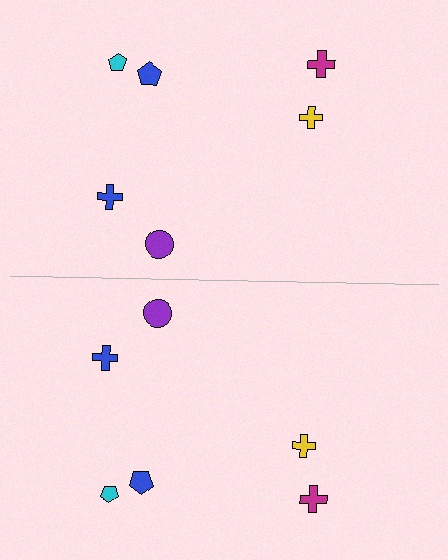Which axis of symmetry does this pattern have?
The pattern has a horizontal axis of symmetry running through the center of the image.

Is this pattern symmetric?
Yes, this pattern has bilateral (reflection) symmetry.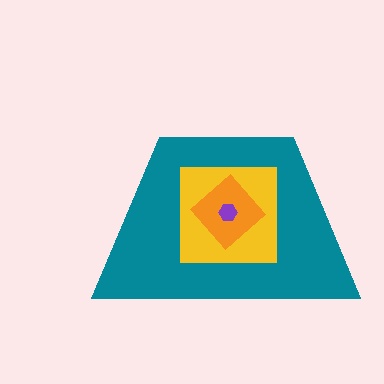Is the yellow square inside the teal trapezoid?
Yes.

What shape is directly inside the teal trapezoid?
The yellow square.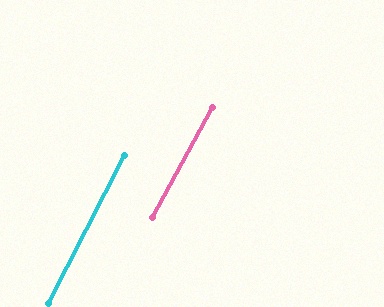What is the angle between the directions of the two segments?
Approximately 2 degrees.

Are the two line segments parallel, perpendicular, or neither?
Parallel — their directions differ by only 1.7°.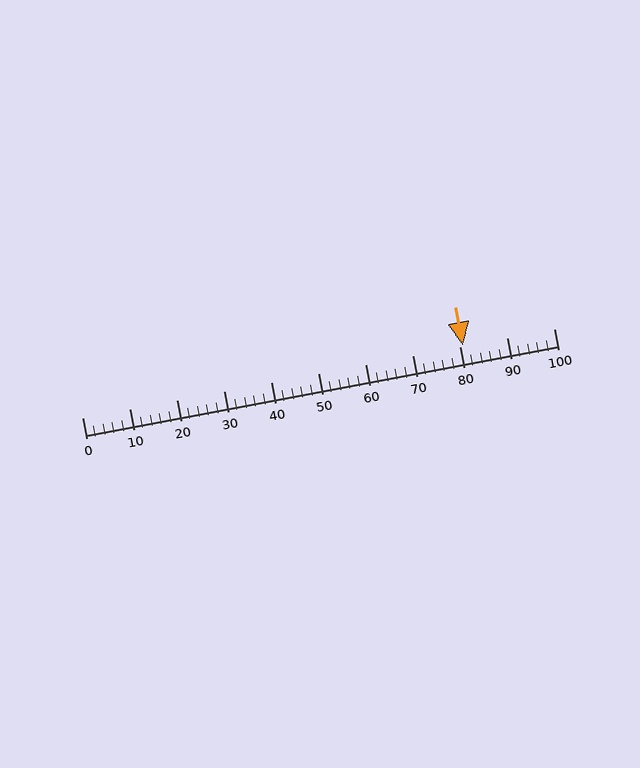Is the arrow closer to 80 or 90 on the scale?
The arrow is closer to 80.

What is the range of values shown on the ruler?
The ruler shows values from 0 to 100.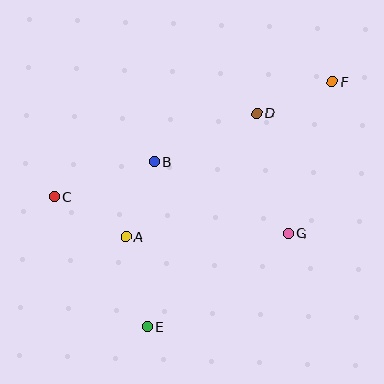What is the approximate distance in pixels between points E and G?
The distance between E and G is approximately 169 pixels.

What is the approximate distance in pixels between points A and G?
The distance between A and G is approximately 162 pixels.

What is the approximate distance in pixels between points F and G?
The distance between F and G is approximately 158 pixels.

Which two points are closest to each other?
Points A and B are closest to each other.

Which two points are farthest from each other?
Points E and F are farthest from each other.